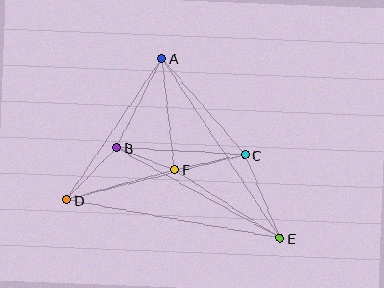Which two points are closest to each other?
Points B and F are closest to each other.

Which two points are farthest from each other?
Points D and E are farthest from each other.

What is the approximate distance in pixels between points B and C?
The distance between B and C is approximately 129 pixels.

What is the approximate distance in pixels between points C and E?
The distance between C and E is approximately 90 pixels.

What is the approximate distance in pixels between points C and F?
The distance between C and F is approximately 72 pixels.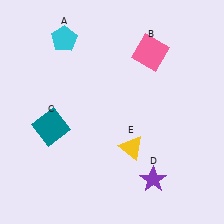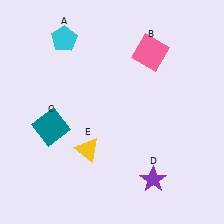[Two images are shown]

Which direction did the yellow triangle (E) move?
The yellow triangle (E) moved left.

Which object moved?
The yellow triangle (E) moved left.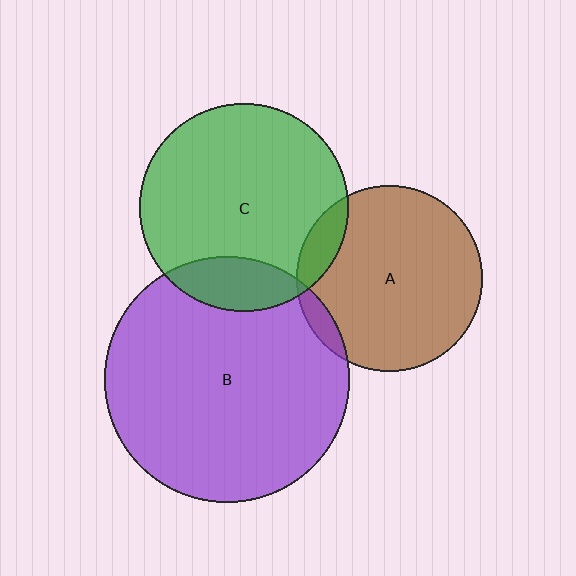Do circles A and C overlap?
Yes.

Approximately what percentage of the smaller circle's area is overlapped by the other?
Approximately 10%.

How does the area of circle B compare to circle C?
Approximately 1.4 times.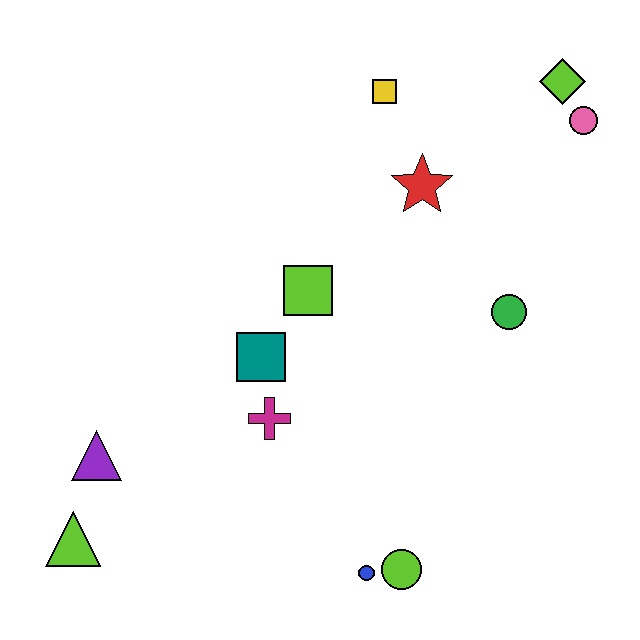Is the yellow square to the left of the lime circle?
Yes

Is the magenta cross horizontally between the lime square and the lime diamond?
No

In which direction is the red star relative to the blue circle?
The red star is above the blue circle.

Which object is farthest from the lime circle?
The lime diamond is farthest from the lime circle.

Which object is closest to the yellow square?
The red star is closest to the yellow square.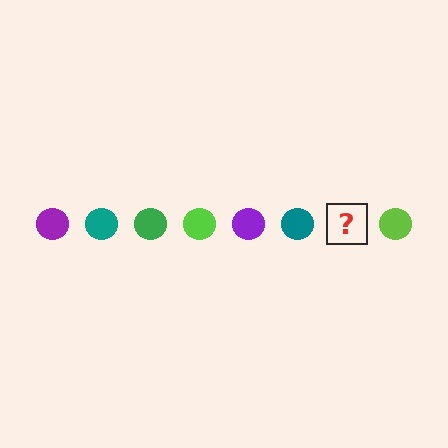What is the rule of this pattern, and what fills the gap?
The rule is that the pattern cycles through purple, teal, green, lime circles. The gap should be filled with a green circle.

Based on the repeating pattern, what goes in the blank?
The blank should be a green circle.